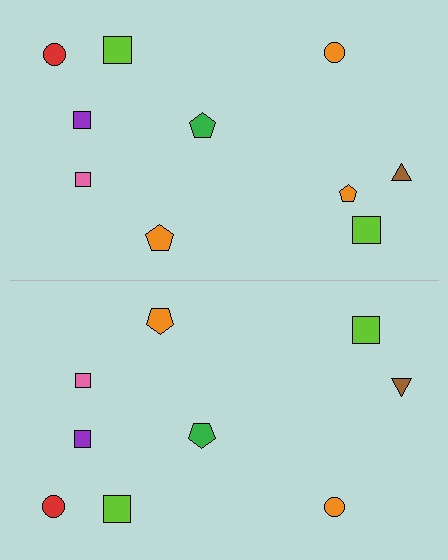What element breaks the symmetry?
A orange pentagon is missing from the bottom side.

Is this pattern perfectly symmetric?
No, the pattern is not perfectly symmetric. A orange pentagon is missing from the bottom side.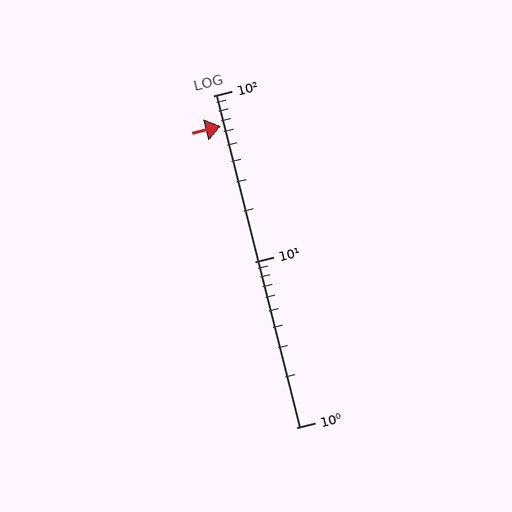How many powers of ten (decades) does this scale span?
The scale spans 2 decades, from 1 to 100.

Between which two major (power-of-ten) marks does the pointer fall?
The pointer is between 10 and 100.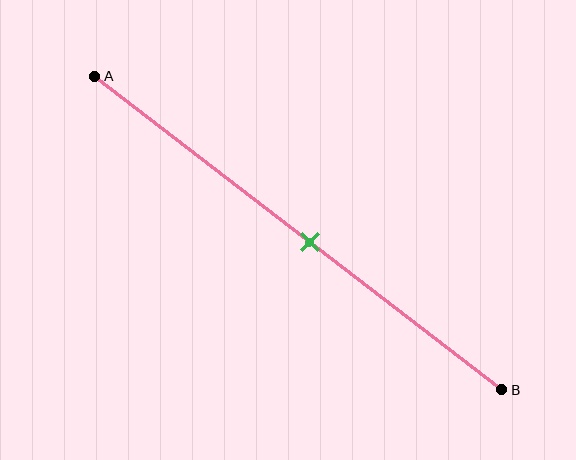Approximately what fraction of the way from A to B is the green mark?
The green mark is approximately 55% of the way from A to B.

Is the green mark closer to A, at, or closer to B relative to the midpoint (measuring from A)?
The green mark is approximately at the midpoint of segment AB.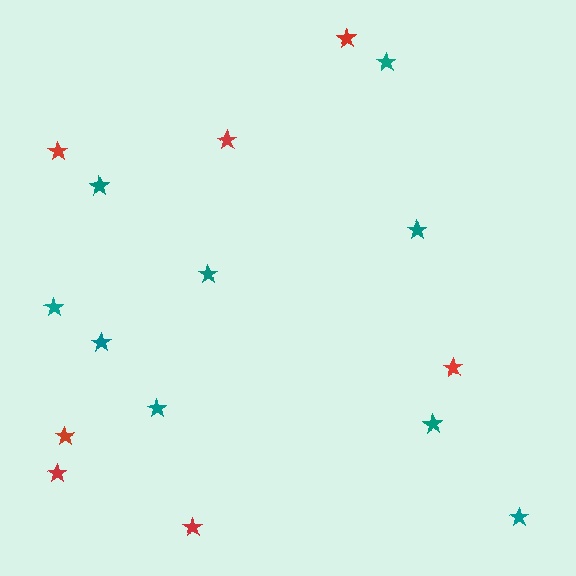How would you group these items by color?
There are 2 groups: one group of teal stars (9) and one group of red stars (7).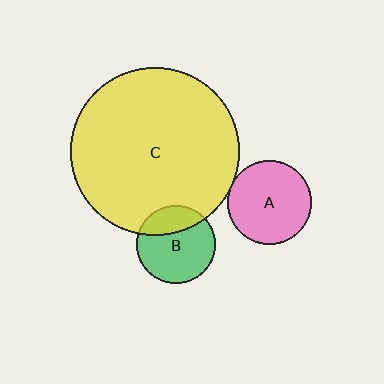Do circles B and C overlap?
Yes.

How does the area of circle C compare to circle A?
Approximately 4.1 times.